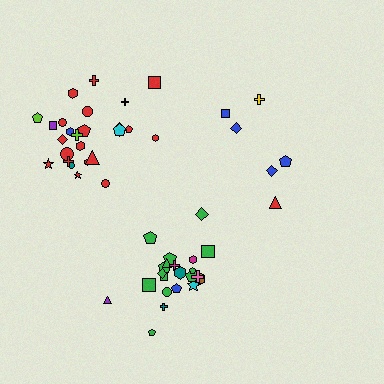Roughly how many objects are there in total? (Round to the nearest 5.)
Roughly 55 objects in total.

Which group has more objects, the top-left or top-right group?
The top-left group.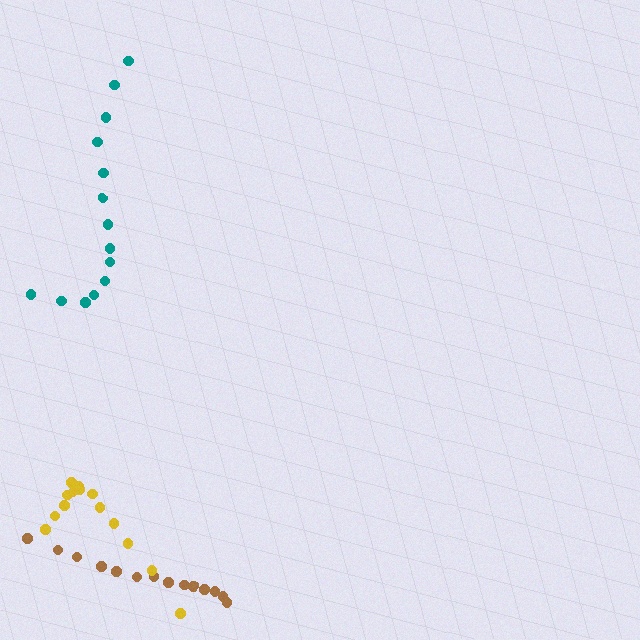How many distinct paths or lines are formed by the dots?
There are 3 distinct paths.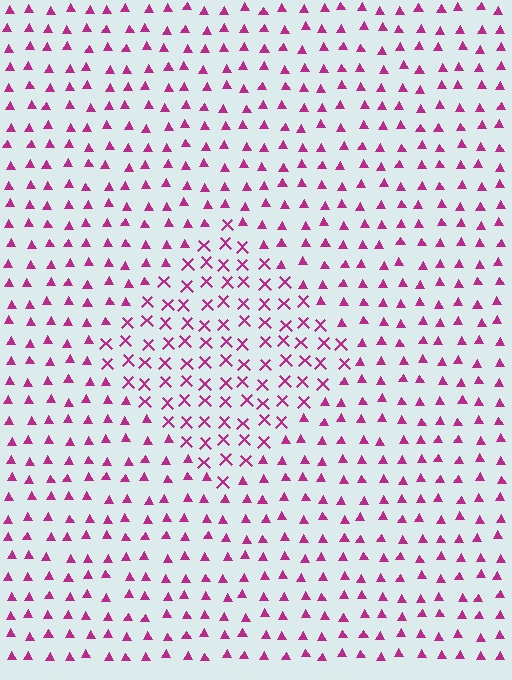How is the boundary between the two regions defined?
The boundary is defined by a change in element shape: X marks inside vs. triangles outside. All elements share the same color and spacing.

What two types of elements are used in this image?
The image uses X marks inside the diamond region and triangles outside it.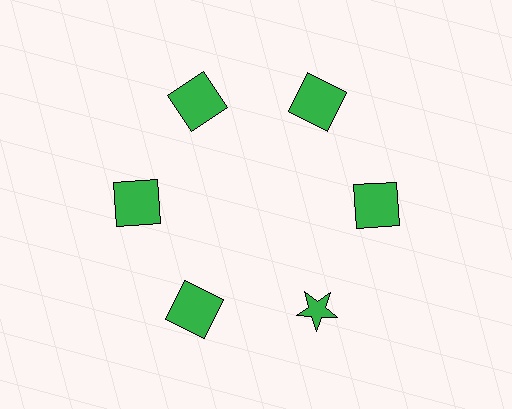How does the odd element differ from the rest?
It has a different shape: star instead of square.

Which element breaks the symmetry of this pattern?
The green star at roughly the 5 o'clock position breaks the symmetry. All other shapes are green squares.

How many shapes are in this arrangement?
There are 6 shapes arranged in a ring pattern.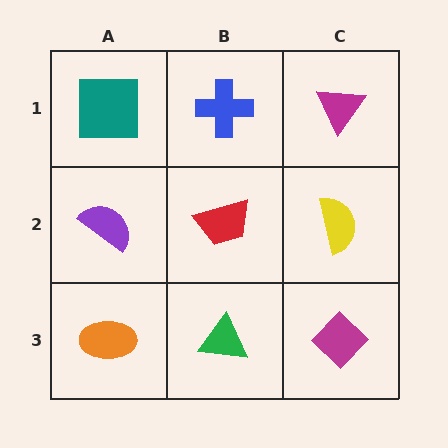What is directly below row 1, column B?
A red trapezoid.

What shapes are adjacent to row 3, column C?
A yellow semicircle (row 2, column C), a green triangle (row 3, column B).